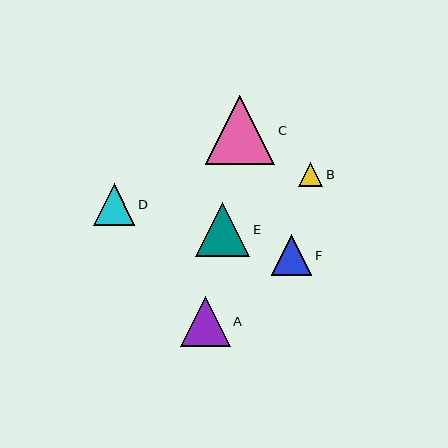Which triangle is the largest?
Triangle C is the largest with a size of approximately 70 pixels.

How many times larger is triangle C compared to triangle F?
Triangle C is approximately 1.7 times the size of triangle F.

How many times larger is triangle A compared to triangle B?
Triangle A is approximately 2.1 times the size of triangle B.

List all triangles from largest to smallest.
From largest to smallest: C, E, A, D, F, B.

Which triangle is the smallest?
Triangle B is the smallest with a size of approximately 24 pixels.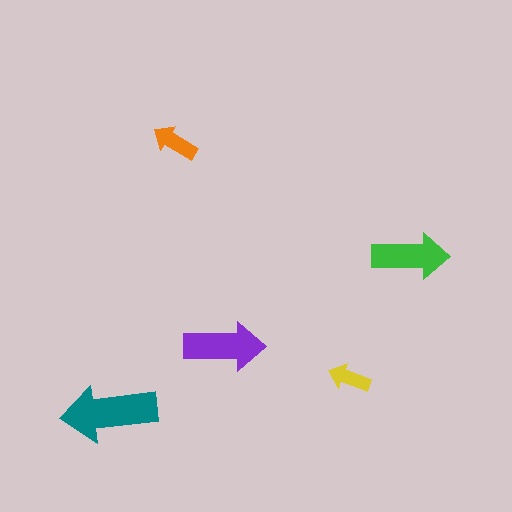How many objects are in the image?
There are 5 objects in the image.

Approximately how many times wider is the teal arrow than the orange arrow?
About 2 times wider.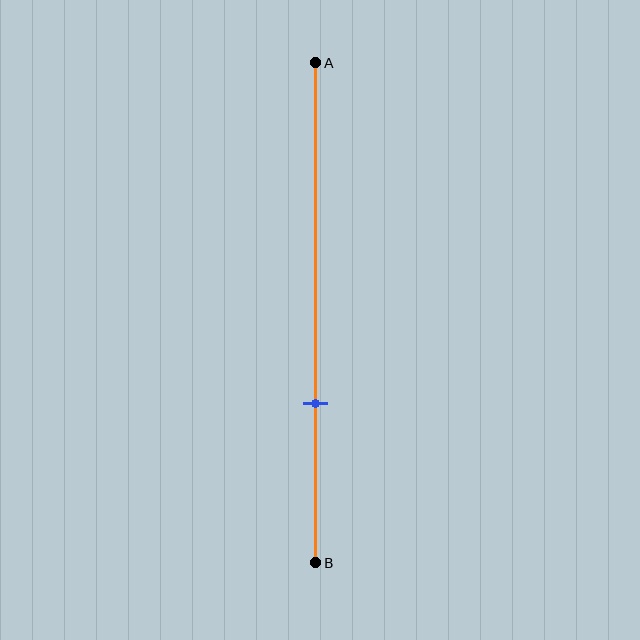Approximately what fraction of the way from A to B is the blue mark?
The blue mark is approximately 70% of the way from A to B.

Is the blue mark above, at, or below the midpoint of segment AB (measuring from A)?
The blue mark is below the midpoint of segment AB.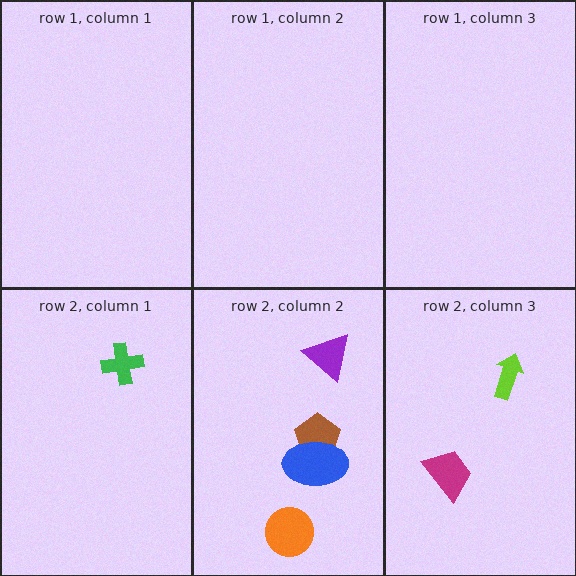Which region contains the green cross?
The row 2, column 1 region.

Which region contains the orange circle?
The row 2, column 2 region.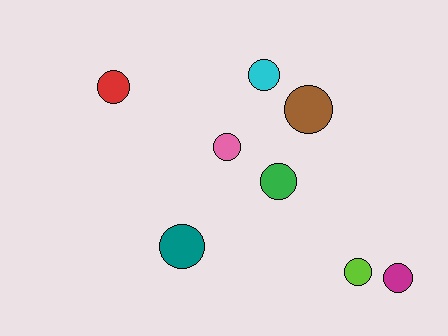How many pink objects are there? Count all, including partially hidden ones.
There is 1 pink object.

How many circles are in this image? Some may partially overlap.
There are 8 circles.